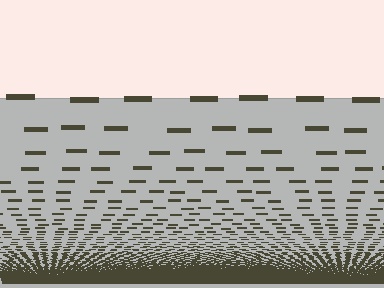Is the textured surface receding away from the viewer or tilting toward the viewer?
The surface appears to tilt toward the viewer. Texture elements get larger and sparser toward the top.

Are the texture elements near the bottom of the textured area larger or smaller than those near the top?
Smaller. The gradient is inverted — elements near the bottom are smaller and denser.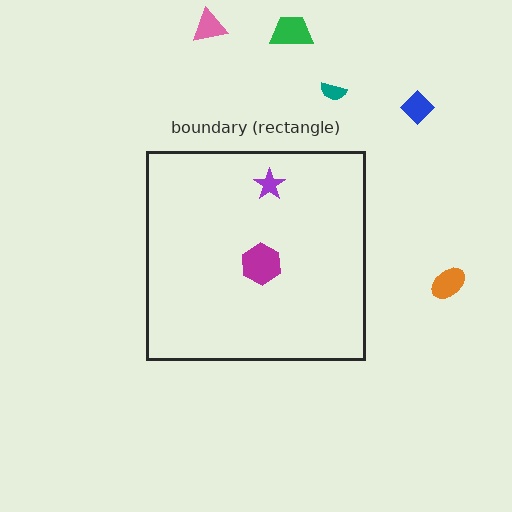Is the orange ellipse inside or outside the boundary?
Outside.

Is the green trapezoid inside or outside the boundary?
Outside.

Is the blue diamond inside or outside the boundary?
Outside.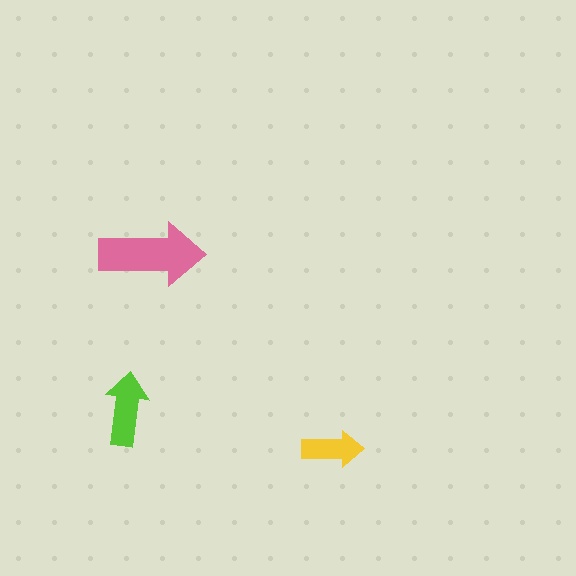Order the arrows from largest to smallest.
the pink one, the lime one, the yellow one.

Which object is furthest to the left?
The lime arrow is leftmost.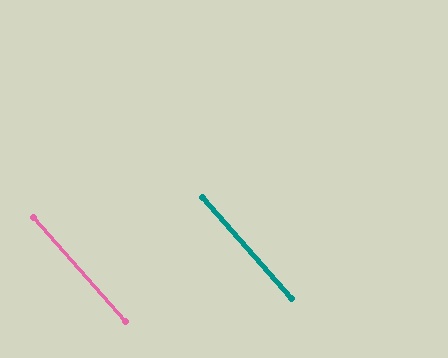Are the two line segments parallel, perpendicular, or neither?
Parallel — their directions differ by only 0.1°.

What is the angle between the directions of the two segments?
Approximately 0 degrees.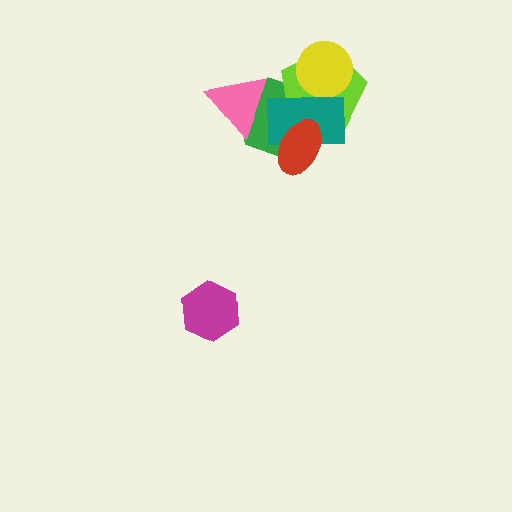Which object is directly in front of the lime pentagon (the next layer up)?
The yellow circle is directly in front of the lime pentagon.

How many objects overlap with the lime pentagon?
4 objects overlap with the lime pentagon.